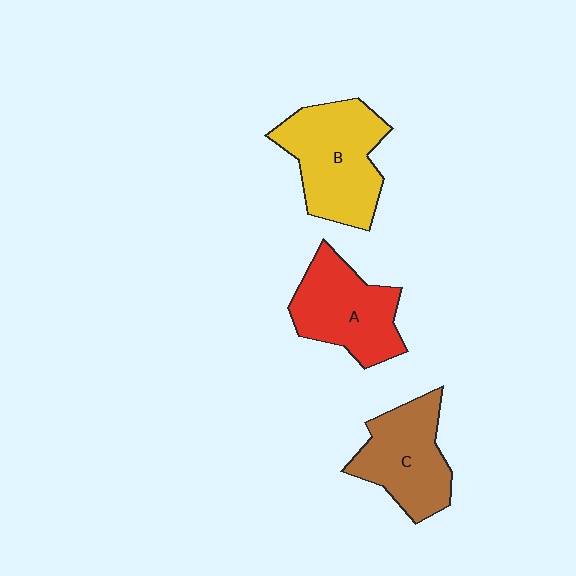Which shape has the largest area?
Shape B (yellow).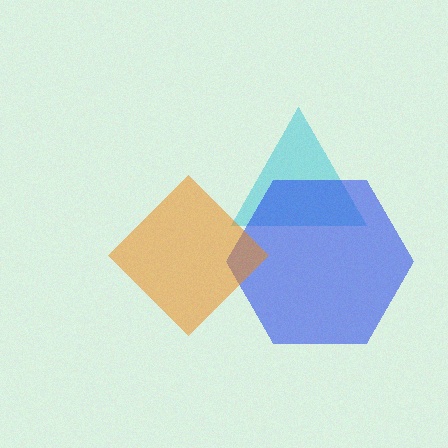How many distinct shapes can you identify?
There are 3 distinct shapes: a cyan triangle, a blue hexagon, an orange diamond.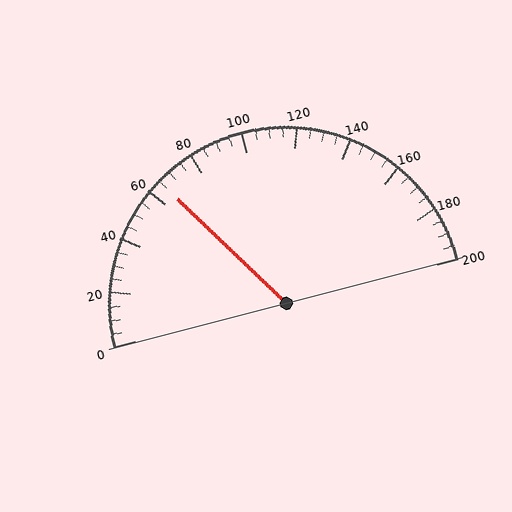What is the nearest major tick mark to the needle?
The nearest major tick mark is 60.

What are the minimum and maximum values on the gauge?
The gauge ranges from 0 to 200.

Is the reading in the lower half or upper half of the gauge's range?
The reading is in the lower half of the range (0 to 200).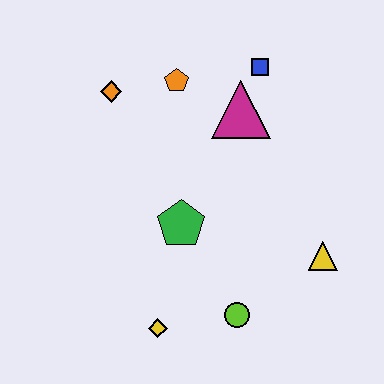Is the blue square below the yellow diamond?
No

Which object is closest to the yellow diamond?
The lime circle is closest to the yellow diamond.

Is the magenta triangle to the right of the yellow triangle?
No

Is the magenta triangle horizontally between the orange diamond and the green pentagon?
No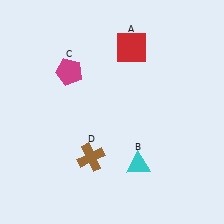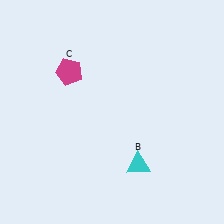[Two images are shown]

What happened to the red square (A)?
The red square (A) was removed in Image 2. It was in the top-right area of Image 1.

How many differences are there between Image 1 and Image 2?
There are 2 differences between the two images.